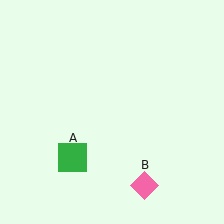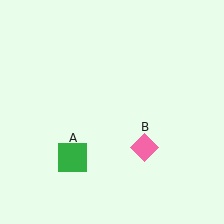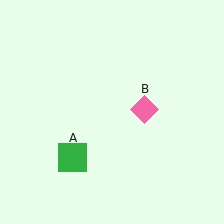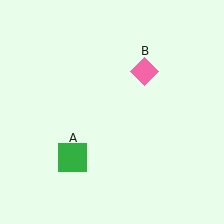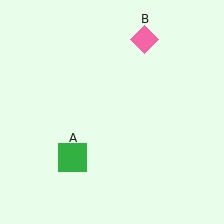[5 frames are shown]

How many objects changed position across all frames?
1 object changed position: pink diamond (object B).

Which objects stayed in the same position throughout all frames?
Green square (object A) remained stationary.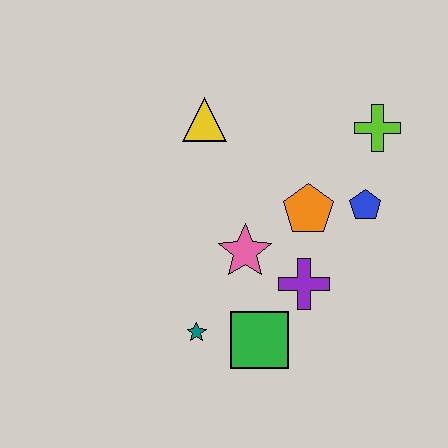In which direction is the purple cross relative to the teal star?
The purple cross is to the right of the teal star.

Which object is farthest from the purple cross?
The yellow triangle is farthest from the purple cross.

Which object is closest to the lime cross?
The blue pentagon is closest to the lime cross.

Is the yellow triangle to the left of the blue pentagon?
Yes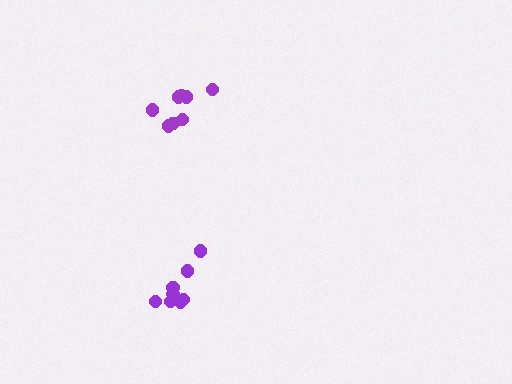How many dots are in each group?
Group 1: 8 dots, Group 2: 8 dots (16 total).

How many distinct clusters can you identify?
There are 2 distinct clusters.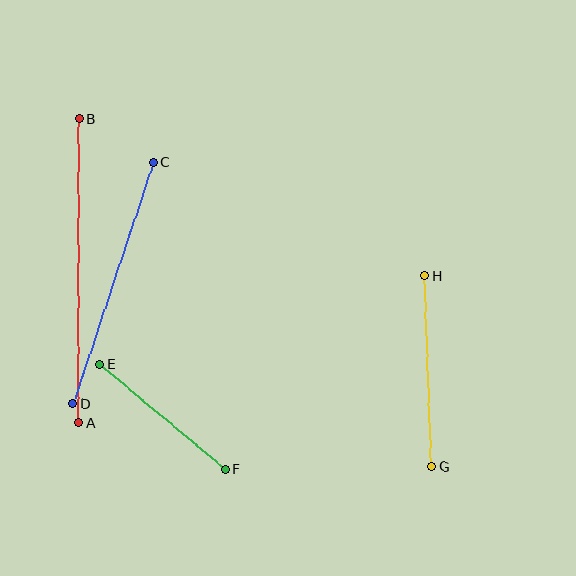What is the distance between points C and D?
The distance is approximately 254 pixels.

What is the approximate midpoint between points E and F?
The midpoint is at approximately (163, 416) pixels.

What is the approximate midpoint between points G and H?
The midpoint is at approximately (429, 371) pixels.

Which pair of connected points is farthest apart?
Points A and B are farthest apart.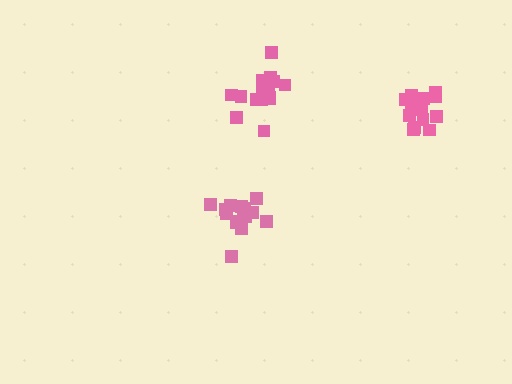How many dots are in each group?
Group 1: 13 dots, Group 2: 17 dots, Group 3: 17 dots (47 total).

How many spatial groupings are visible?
There are 3 spatial groupings.